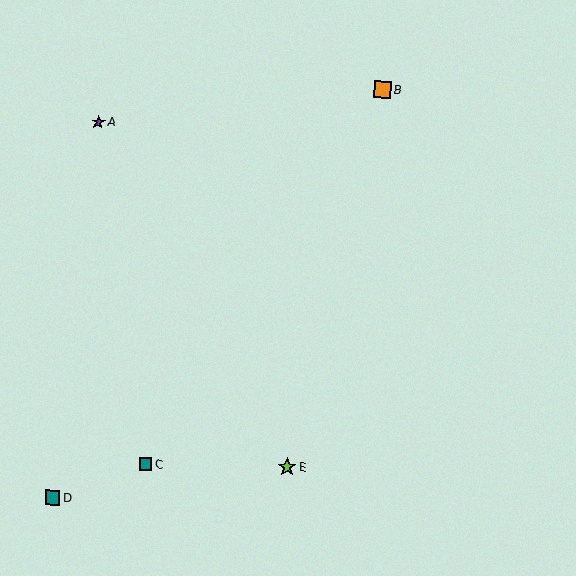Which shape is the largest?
The lime star (labeled E) is the largest.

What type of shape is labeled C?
Shape C is a teal square.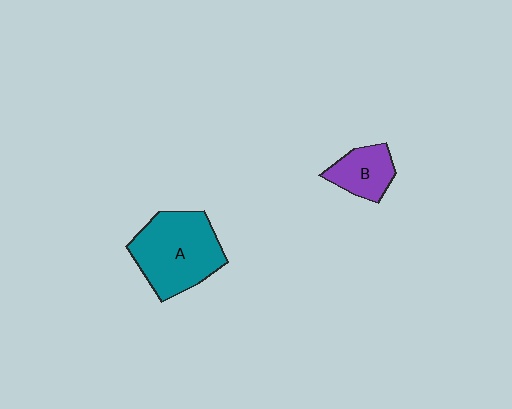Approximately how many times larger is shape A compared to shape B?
Approximately 2.2 times.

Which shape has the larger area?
Shape A (teal).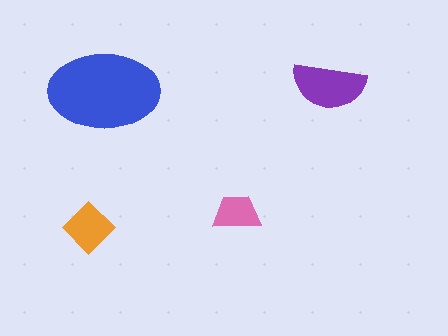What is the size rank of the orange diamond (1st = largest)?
3rd.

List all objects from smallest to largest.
The pink trapezoid, the orange diamond, the purple semicircle, the blue ellipse.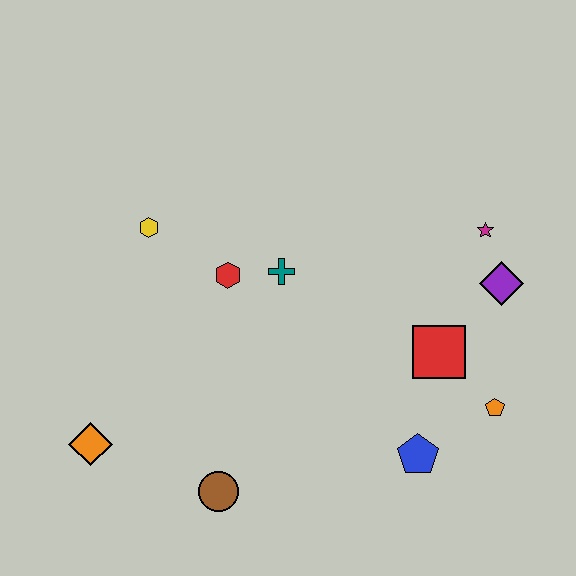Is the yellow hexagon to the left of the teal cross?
Yes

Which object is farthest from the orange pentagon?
The orange diamond is farthest from the orange pentagon.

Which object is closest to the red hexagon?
The teal cross is closest to the red hexagon.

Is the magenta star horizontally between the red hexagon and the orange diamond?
No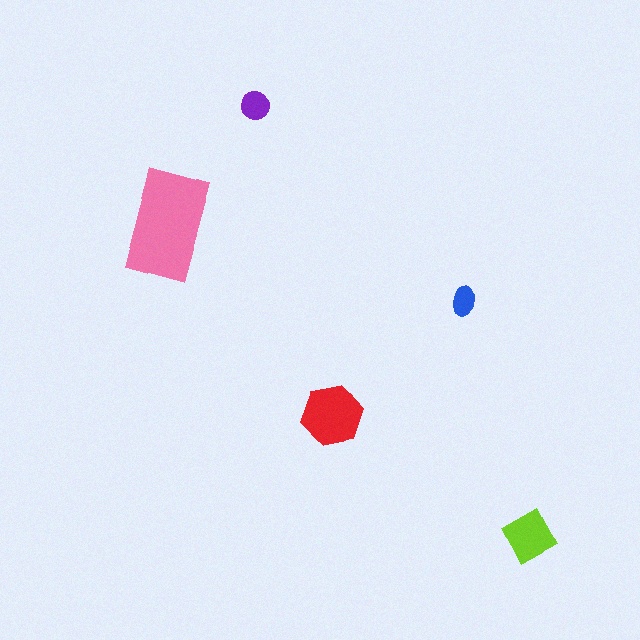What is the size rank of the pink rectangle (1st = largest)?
1st.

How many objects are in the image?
There are 5 objects in the image.